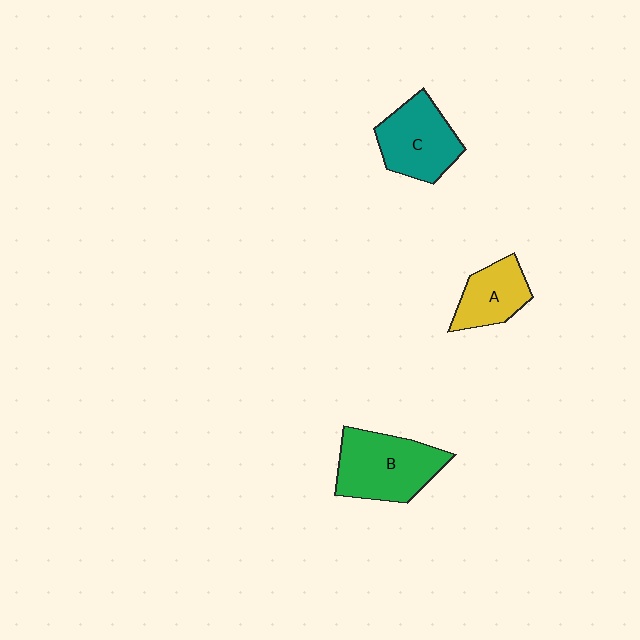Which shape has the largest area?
Shape B (green).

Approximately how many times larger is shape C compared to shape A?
Approximately 1.4 times.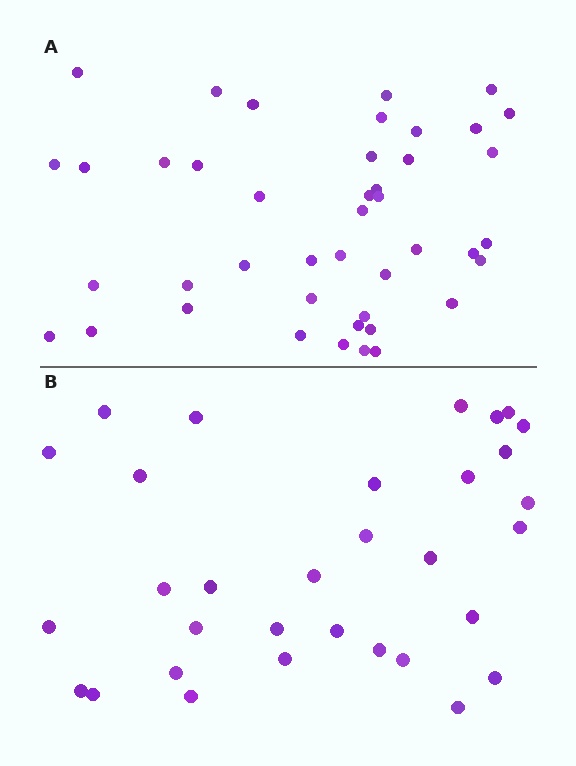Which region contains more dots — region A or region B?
Region A (the top region) has more dots.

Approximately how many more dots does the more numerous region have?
Region A has roughly 12 or so more dots than region B.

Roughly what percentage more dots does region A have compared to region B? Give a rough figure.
About 35% more.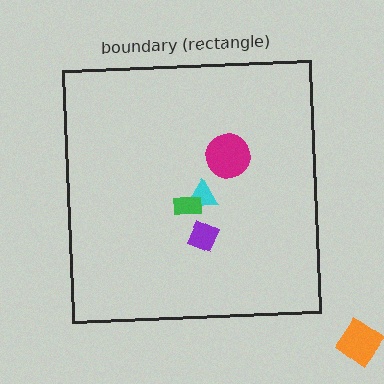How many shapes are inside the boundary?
4 inside, 1 outside.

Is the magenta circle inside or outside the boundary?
Inside.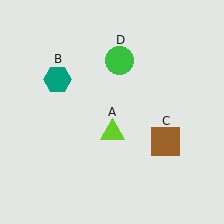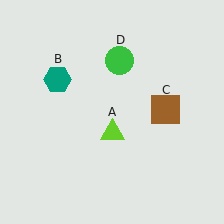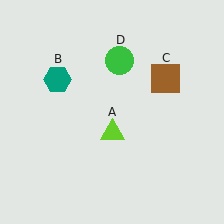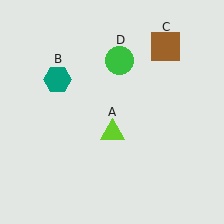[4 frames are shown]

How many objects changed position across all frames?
1 object changed position: brown square (object C).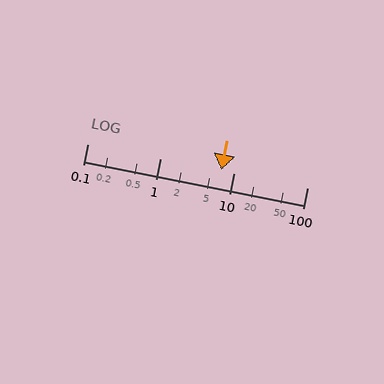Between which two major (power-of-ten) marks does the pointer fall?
The pointer is between 1 and 10.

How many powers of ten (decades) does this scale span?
The scale spans 3 decades, from 0.1 to 100.